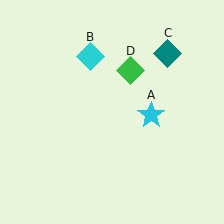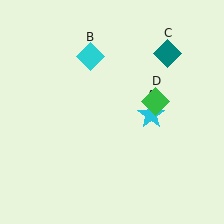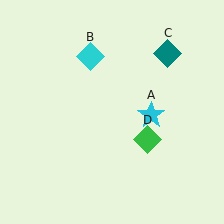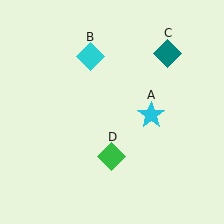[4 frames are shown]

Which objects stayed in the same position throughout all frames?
Cyan star (object A) and cyan diamond (object B) and teal diamond (object C) remained stationary.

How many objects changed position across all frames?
1 object changed position: green diamond (object D).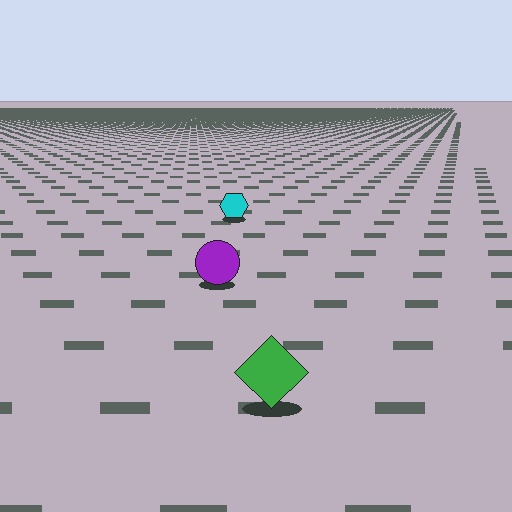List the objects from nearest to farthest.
From nearest to farthest: the green diamond, the purple circle, the cyan hexagon.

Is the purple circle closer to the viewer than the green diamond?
No. The green diamond is closer — you can tell from the texture gradient: the ground texture is coarser near it.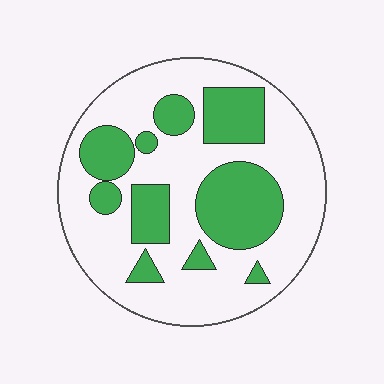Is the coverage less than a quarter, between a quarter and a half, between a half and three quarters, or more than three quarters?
Between a quarter and a half.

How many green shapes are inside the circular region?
10.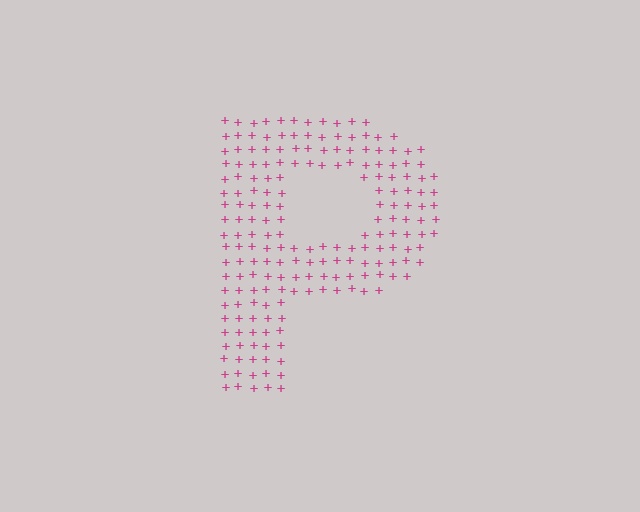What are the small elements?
The small elements are plus signs.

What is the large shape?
The large shape is the letter P.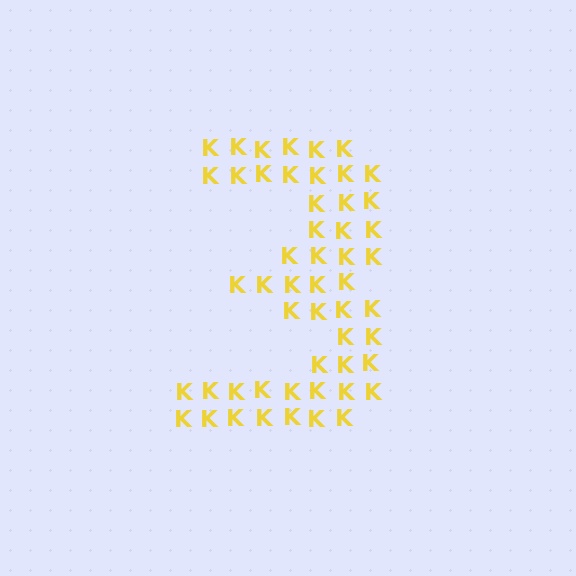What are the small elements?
The small elements are letter K's.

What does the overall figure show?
The overall figure shows the digit 3.